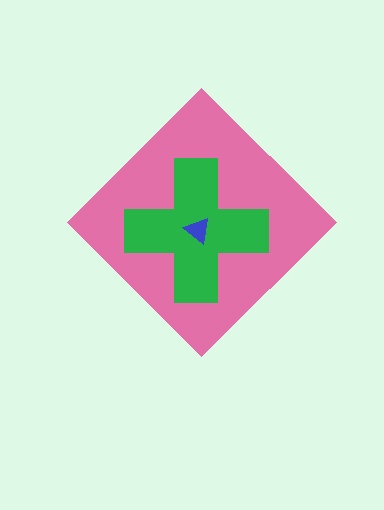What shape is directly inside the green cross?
The blue triangle.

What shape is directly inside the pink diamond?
The green cross.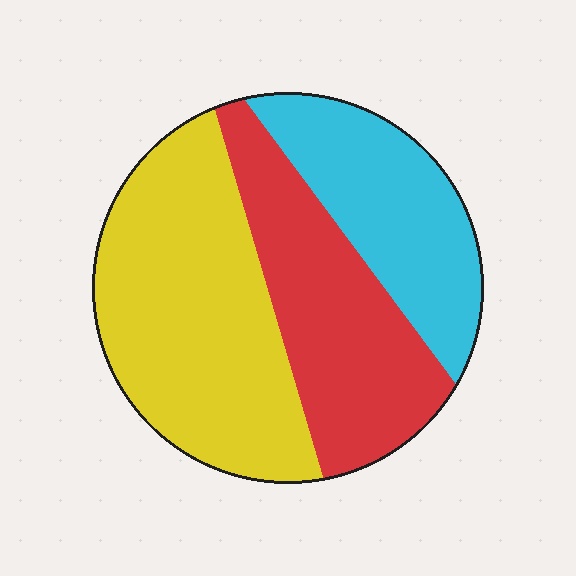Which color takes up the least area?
Cyan, at roughly 25%.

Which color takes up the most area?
Yellow, at roughly 45%.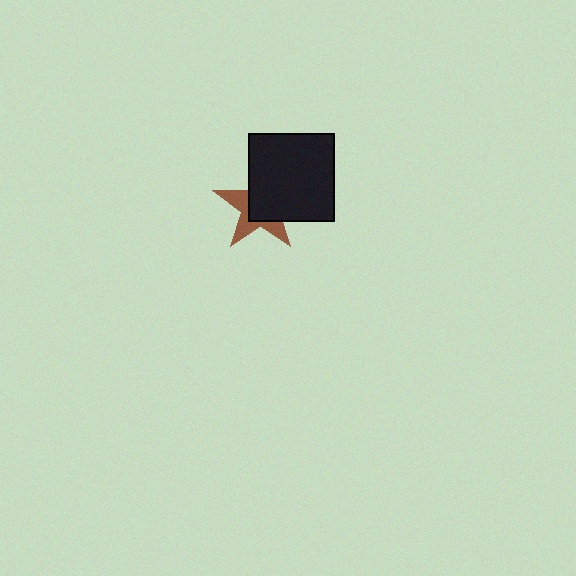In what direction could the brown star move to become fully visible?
The brown star could move toward the lower-left. That would shift it out from behind the black rectangle entirely.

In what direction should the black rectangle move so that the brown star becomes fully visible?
The black rectangle should move toward the upper-right. That is the shortest direction to clear the overlap and leave the brown star fully visible.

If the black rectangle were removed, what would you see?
You would see the complete brown star.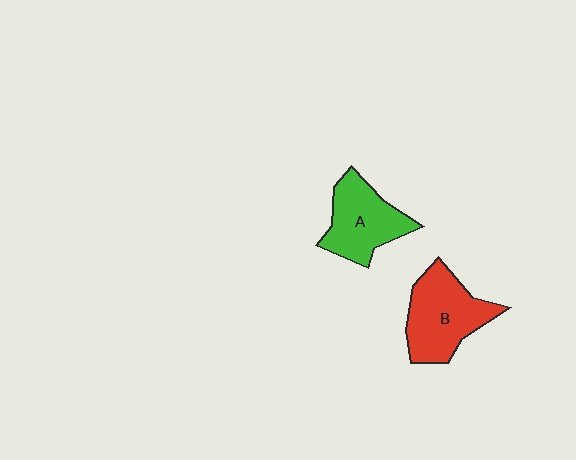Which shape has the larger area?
Shape B (red).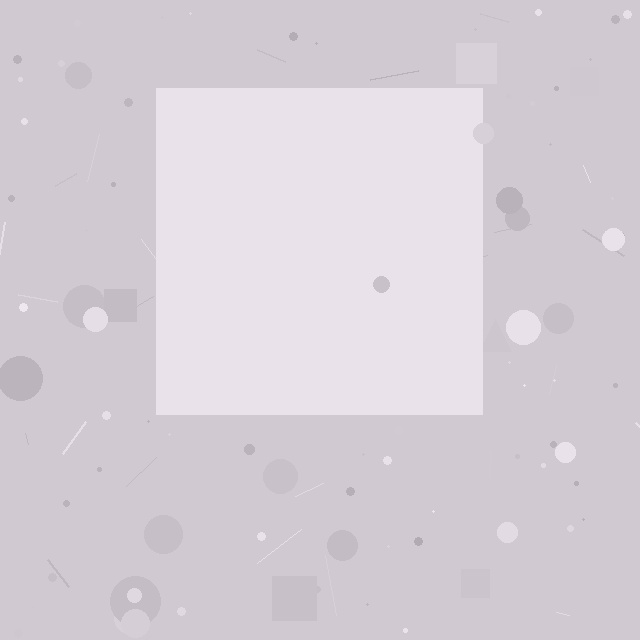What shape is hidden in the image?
A square is hidden in the image.